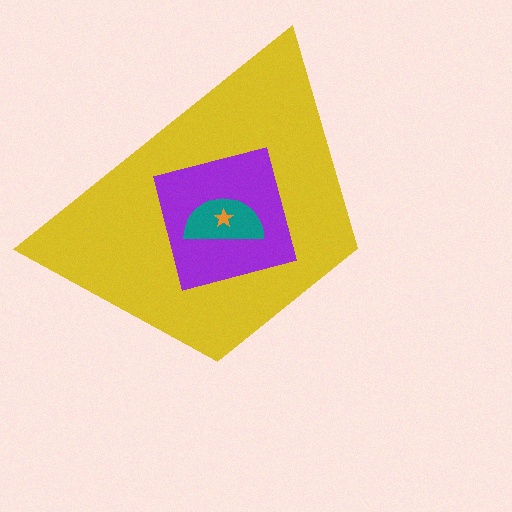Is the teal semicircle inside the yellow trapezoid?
Yes.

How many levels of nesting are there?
4.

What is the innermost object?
The orange star.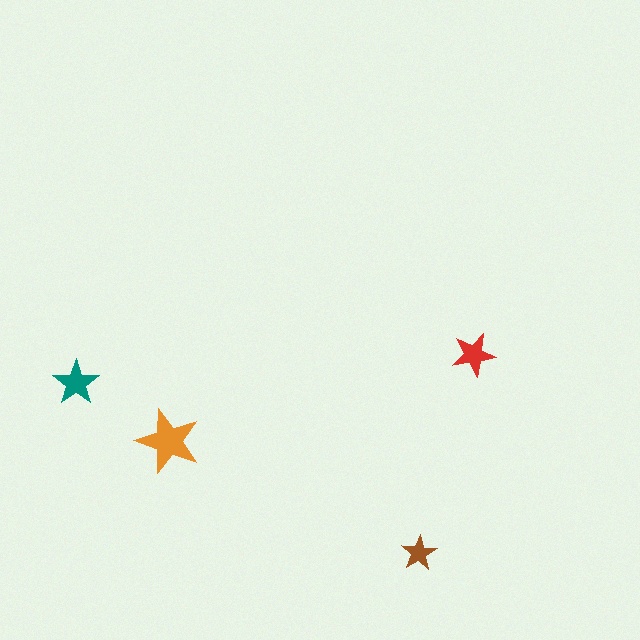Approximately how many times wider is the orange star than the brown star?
About 2 times wider.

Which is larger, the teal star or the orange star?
The orange one.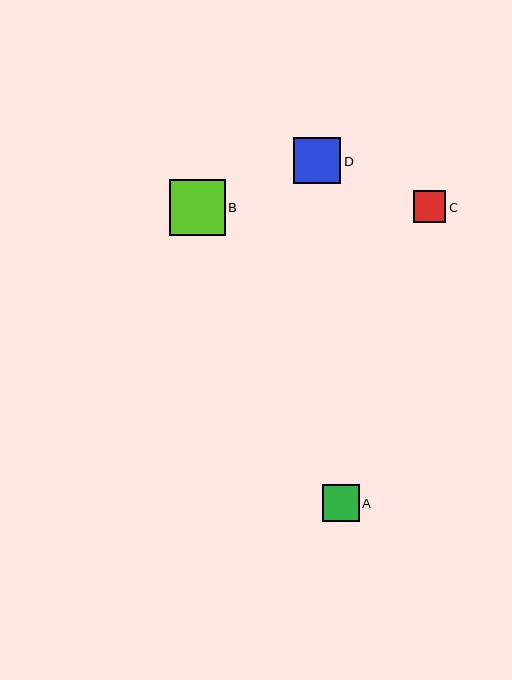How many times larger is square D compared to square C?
Square D is approximately 1.5 times the size of square C.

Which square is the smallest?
Square C is the smallest with a size of approximately 32 pixels.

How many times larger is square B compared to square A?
Square B is approximately 1.5 times the size of square A.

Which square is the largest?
Square B is the largest with a size of approximately 56 pixels.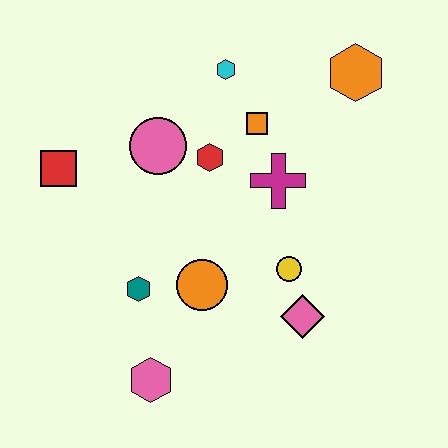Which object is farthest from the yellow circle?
The red square is farthest from the yellow circle.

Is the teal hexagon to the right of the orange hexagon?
No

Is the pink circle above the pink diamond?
Yes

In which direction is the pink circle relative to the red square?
The pink circle is to the right of the red square.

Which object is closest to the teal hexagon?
The orange circle is closest to the teal hexagon.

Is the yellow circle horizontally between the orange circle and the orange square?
No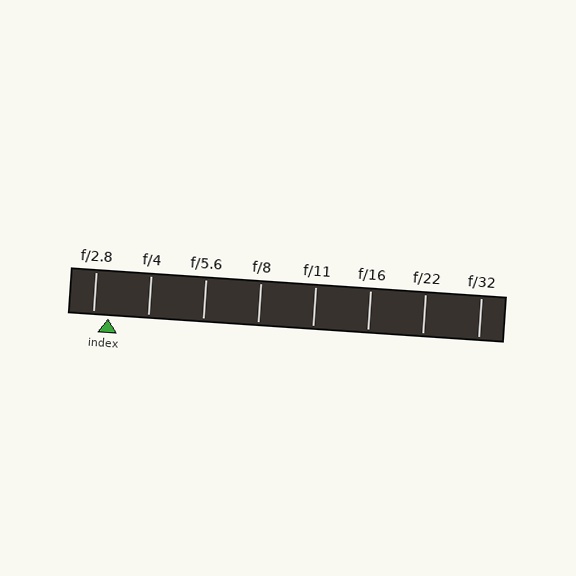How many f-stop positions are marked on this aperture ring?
There are 8 f-stop positions marked.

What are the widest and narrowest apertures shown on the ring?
The widest aperture shown is f/2.8 and the narrowest is f/32.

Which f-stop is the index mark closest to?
The index mark is closest to f/2.8.